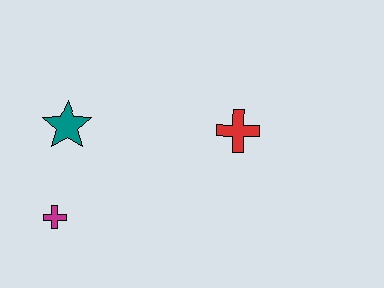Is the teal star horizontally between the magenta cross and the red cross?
Yes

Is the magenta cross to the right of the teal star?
No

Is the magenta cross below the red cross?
Yes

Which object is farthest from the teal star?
The red cross is farthest from the teal star.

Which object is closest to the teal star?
The magenta cross is closest to the teal star.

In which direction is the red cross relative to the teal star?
The red cross is to the right of the teal star.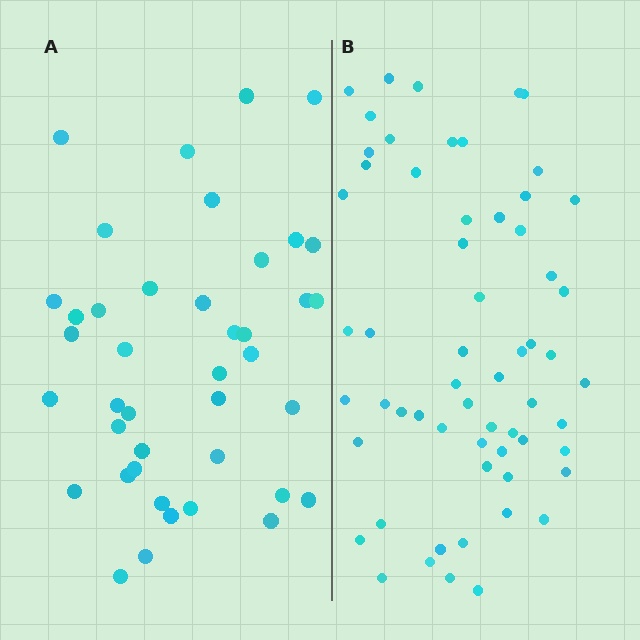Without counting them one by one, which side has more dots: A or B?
Region B (the right region) has more dots.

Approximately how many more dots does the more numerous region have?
Region B has approximately 20 more dots than region A.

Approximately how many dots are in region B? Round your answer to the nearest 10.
About 60 dots.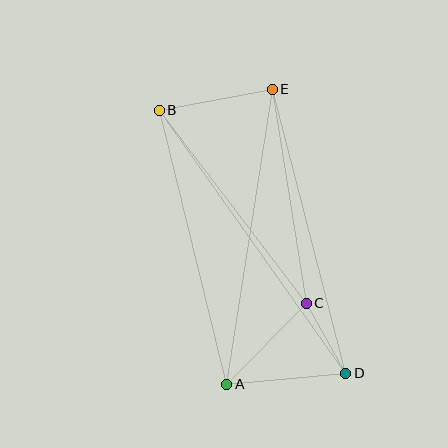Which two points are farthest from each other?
Points B and D are farthest from each other.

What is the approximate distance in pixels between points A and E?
The distance between A and E is approximately 299 pixels.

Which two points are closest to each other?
Points C and D are closest to each other.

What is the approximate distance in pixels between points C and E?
The distance between C and E is approximately 217 pixels.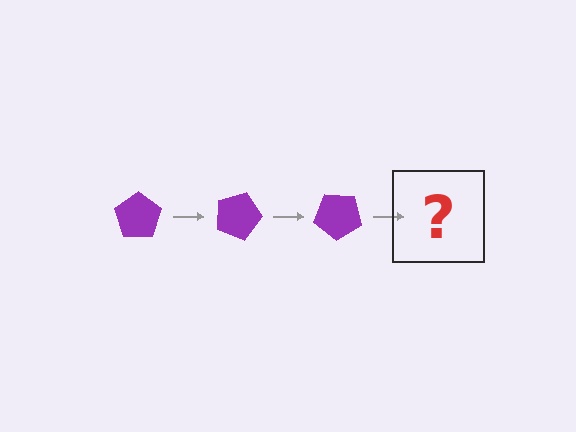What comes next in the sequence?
The next element should be a purple pentagon rotated 60 degrees.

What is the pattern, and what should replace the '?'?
The pattern is that the pentagon rotates 20 degrees each step. The '?' should be a purple pentagon rotated 60 degrees.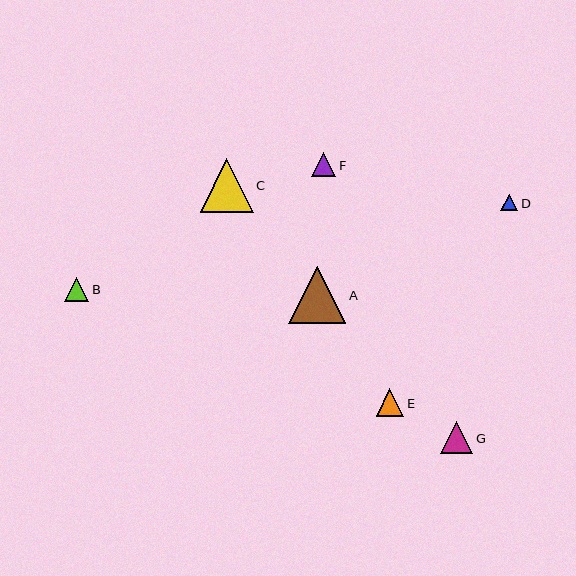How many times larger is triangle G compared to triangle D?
Triangle G is approximately 1.9 times the size of triangle D.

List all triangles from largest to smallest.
From largest to smallest: A, C, G, E, F, B, D.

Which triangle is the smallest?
Triangle D is the smallest with a size of approximately 17 pixels.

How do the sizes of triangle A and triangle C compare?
Triangle A and triangle C are approximately the same size.